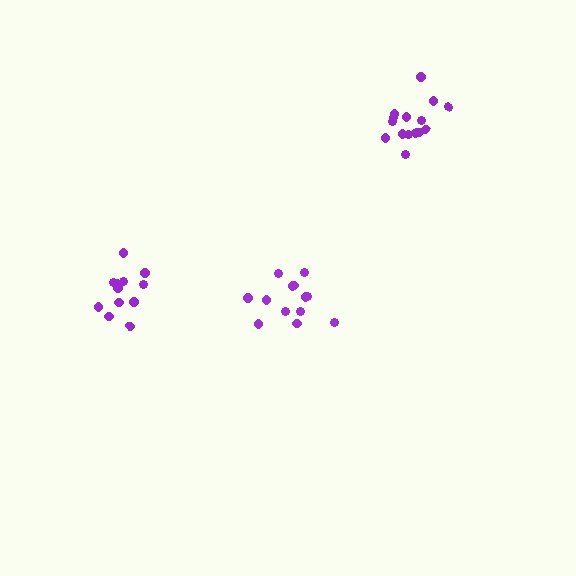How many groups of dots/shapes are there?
There are 3 groups.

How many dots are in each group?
Group 1: 12 dots, Group 2: 13 dots, Group 3: 15 dots (40 total).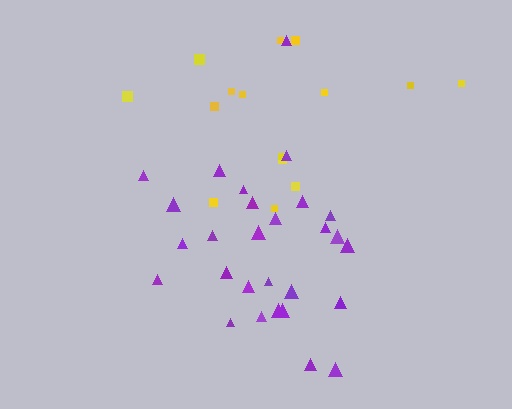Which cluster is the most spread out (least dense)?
Yellow.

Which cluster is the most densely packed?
Purple.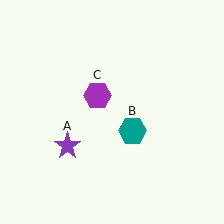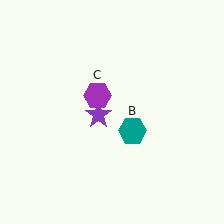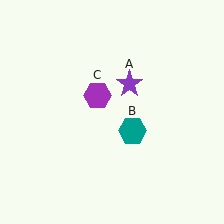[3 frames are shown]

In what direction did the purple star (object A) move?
The purple star (object A) moved up and to the right.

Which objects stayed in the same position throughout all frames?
Teal hexagon (object B) and purple hexagon (object C) remained stationary.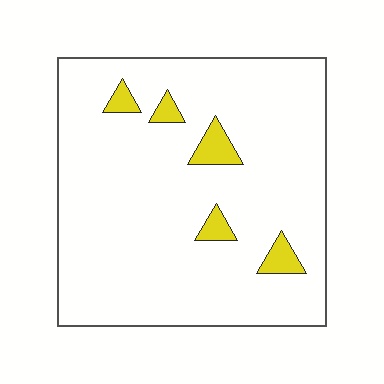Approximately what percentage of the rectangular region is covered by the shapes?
Approximately 5%.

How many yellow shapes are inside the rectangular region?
5.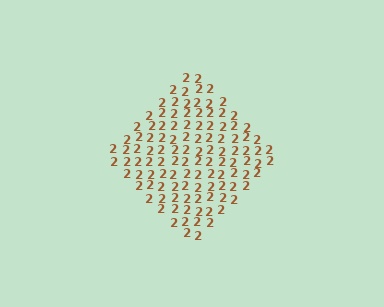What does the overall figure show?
The overall figure shows a diamond.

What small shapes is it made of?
It is made of small digit 2's.